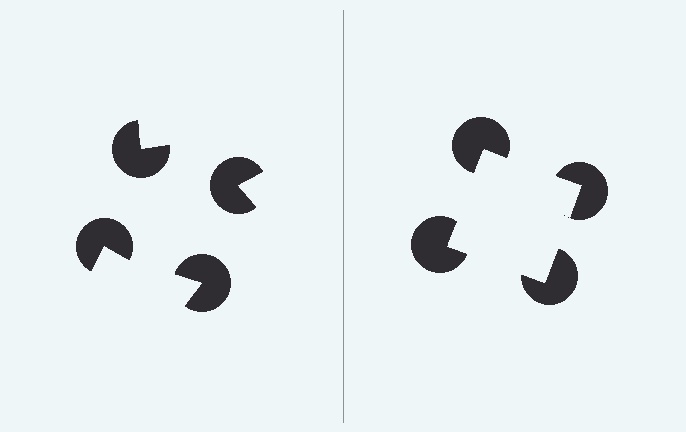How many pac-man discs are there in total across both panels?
8 — 4 on each side.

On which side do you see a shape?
An illusory square appears on the right side. On the left side the wedge cuts are rotated, so no coherent shape forms.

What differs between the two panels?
The pac-man discs are positioned identically on both sides; only the wedge orientations differ. On the right they align to a square; on the left they are misaligned.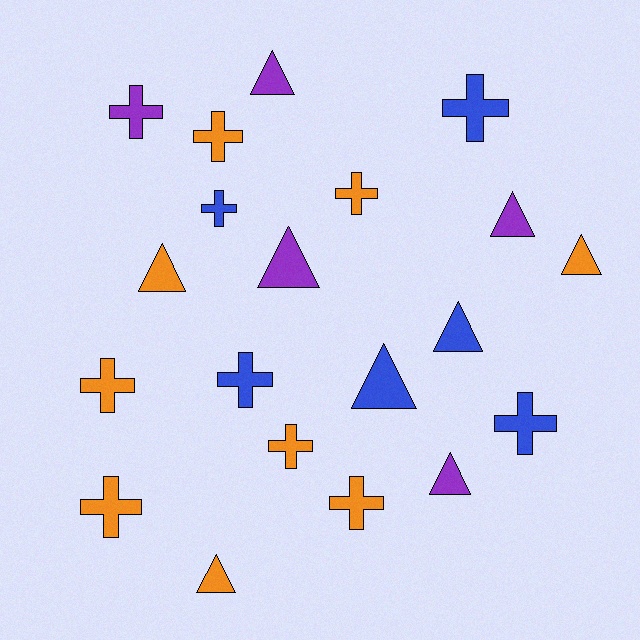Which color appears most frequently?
Orange, with 9 objects.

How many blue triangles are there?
There are 2 blue triangles.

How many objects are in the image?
There are 20 objects.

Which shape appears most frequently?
Cross, with 11 objects.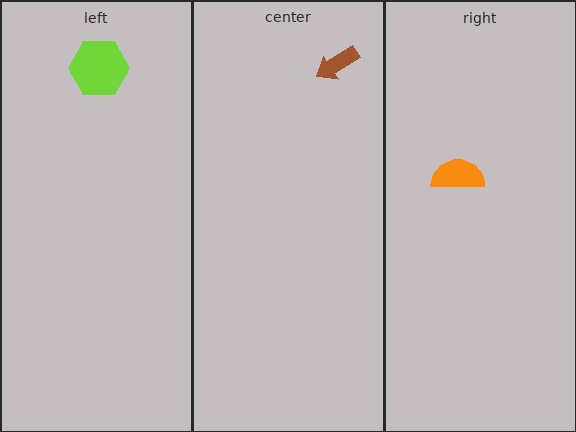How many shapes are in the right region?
1.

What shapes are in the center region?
The brown arrow.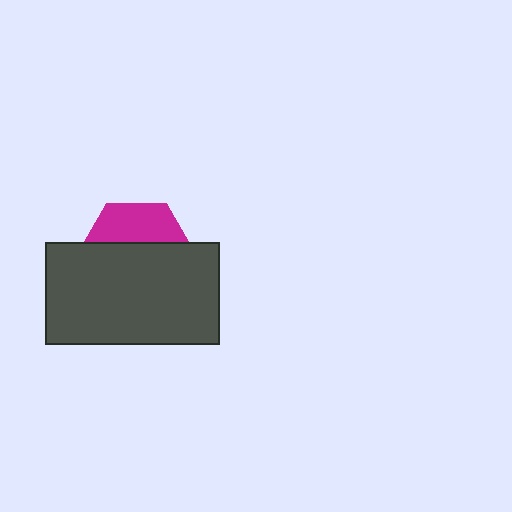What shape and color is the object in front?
The object in front is a dark gray rectangle.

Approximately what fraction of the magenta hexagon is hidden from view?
Roughly 67% of the magenta hexagon is hidden behind the dark gray rectangle.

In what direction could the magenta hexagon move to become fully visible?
The magenta hexagon could move up. That would shift it out from behind the dark gray rectangle entirely.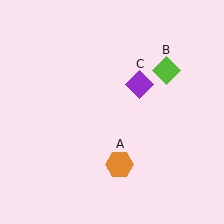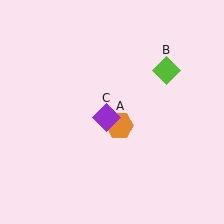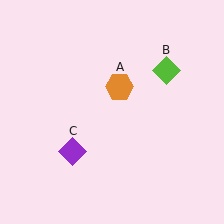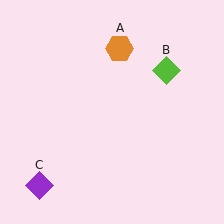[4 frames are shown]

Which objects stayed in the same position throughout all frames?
Lime diamond (object B) remained stationary.